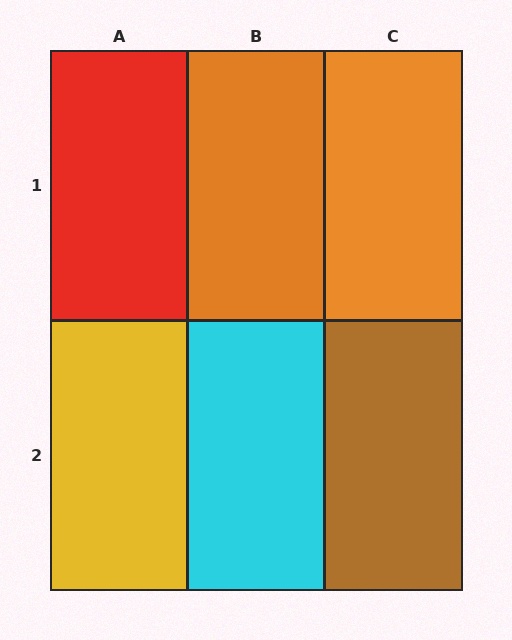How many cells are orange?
2 cells are orange.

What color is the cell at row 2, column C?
Brown.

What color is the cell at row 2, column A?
Yellow.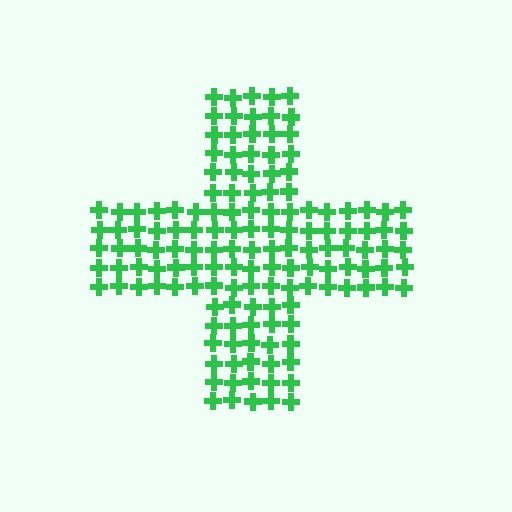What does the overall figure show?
The overall figure shows a cross.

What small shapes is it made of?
It is made of small crosses.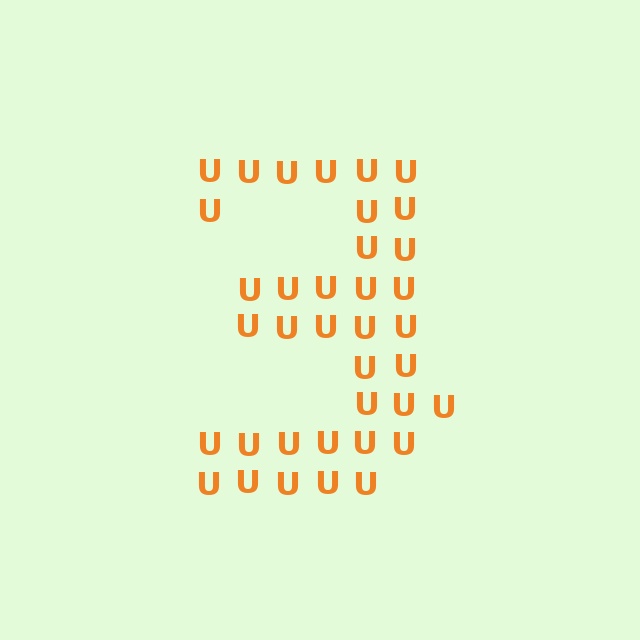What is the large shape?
The large shape is the digit 3.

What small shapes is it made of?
It is made of small letter U's.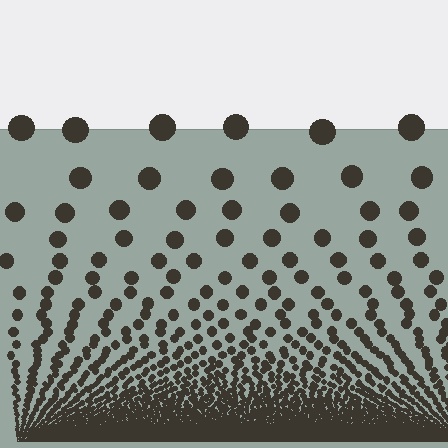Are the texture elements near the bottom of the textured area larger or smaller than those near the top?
Smaller. The gradient is inverted — elements near the bottom are smaller and denser.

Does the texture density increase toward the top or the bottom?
Density increases toward the bottom.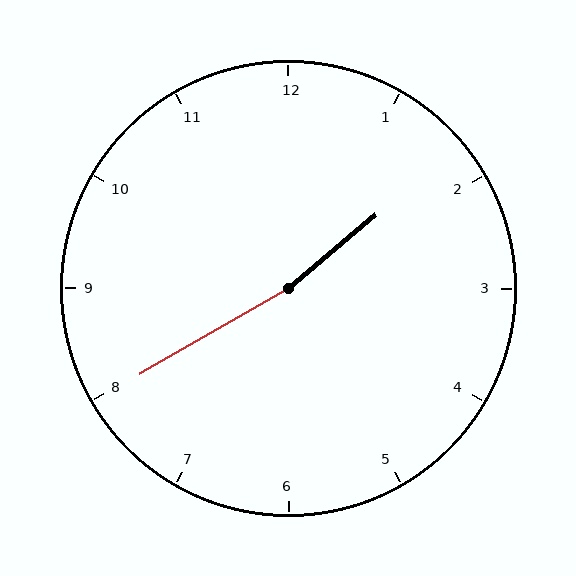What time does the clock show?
1:40.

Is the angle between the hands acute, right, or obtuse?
It is obtuse.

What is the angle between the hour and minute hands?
Approximately 170 degrees.